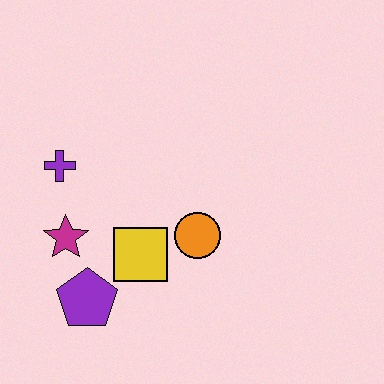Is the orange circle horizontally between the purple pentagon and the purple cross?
No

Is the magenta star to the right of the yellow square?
No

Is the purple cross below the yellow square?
No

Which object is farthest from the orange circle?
The purple cross is farthest from the orange circle.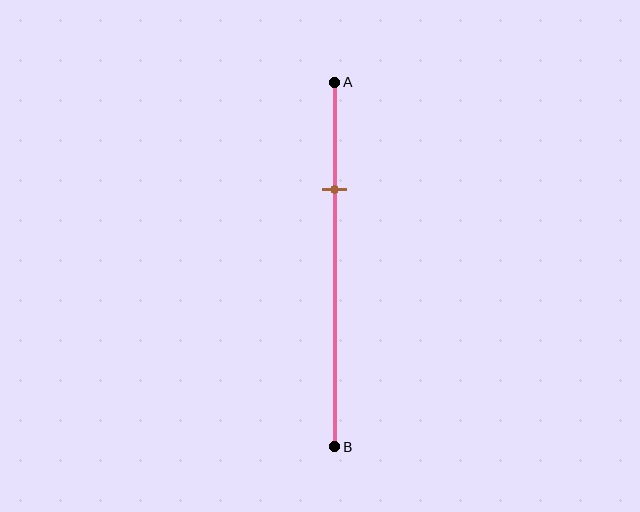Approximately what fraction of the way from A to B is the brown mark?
The brown mark is approximately 30% of the way from A to B.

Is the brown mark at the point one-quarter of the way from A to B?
No, the mark is at about 30% from A, not at the 25% one-quarter point.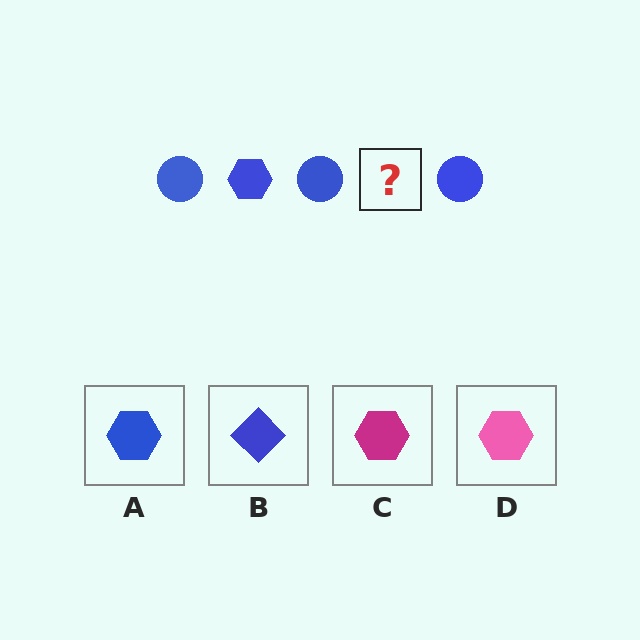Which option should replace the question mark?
Option A.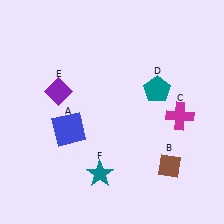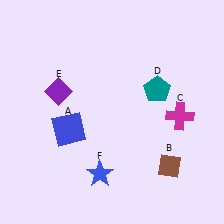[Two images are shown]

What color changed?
The star (F) changed from teal in Image 1 to blue in Image 2.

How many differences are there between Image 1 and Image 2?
There is 1 difference between the two images.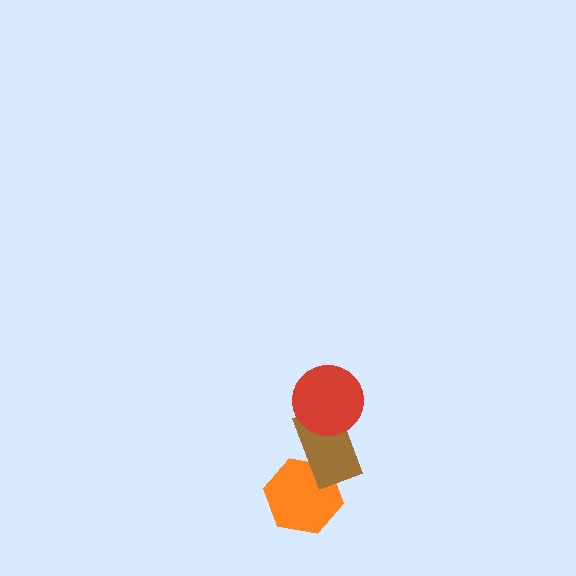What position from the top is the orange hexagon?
The orange hexagon is 3rd from the top.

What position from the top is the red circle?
The red circle is 1st from the top.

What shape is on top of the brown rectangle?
The red circle is on top of the brown rectangle.